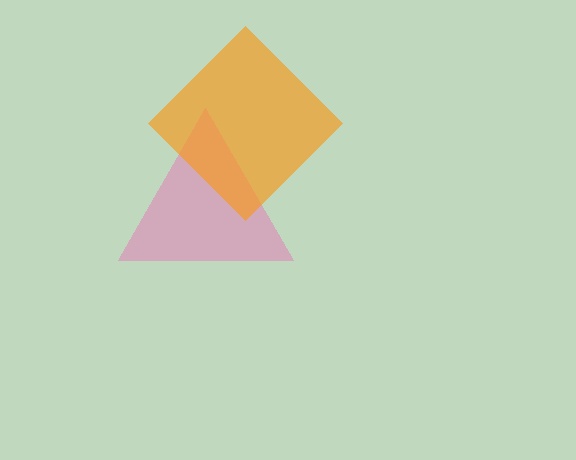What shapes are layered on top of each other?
The layered shapes are: a pink triangle, an orange diamond.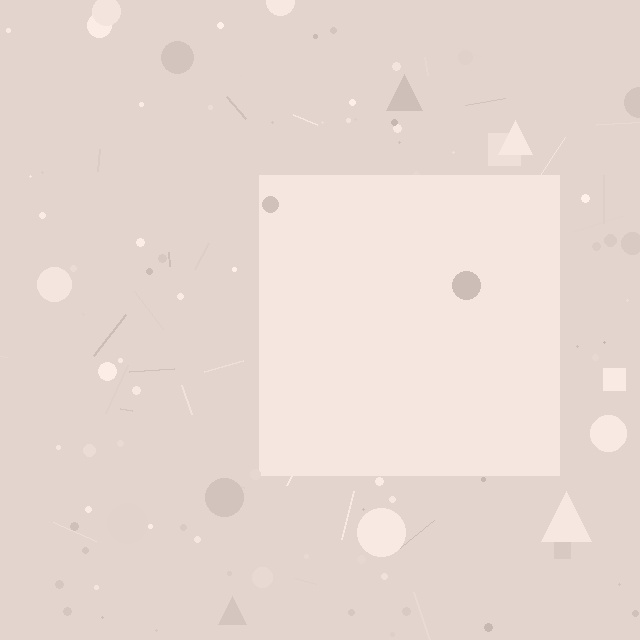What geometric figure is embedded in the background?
A square is embedded in the background.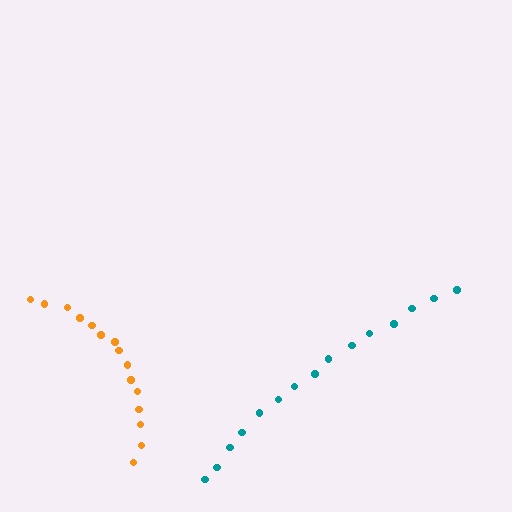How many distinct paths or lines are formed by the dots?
There are 2 distinct paths.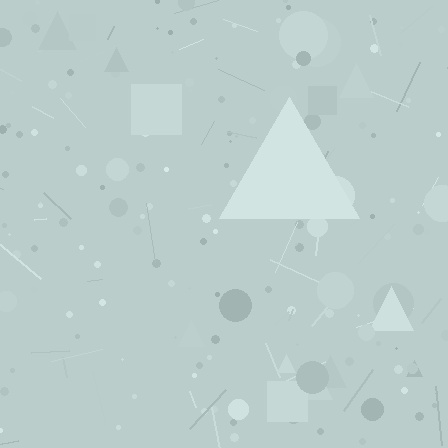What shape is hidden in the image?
A triangle is hidden in the image.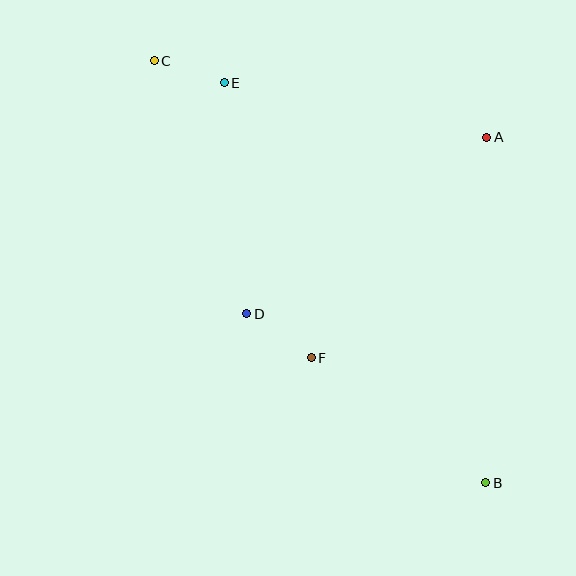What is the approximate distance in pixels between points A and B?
The distance between A and B is approximately 346 pixels.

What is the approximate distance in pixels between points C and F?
The distance between C and F is approximately 336 pixels.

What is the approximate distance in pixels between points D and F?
The distance between D and F is approximately 78 pixels.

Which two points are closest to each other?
Points C and E are closest to each other.